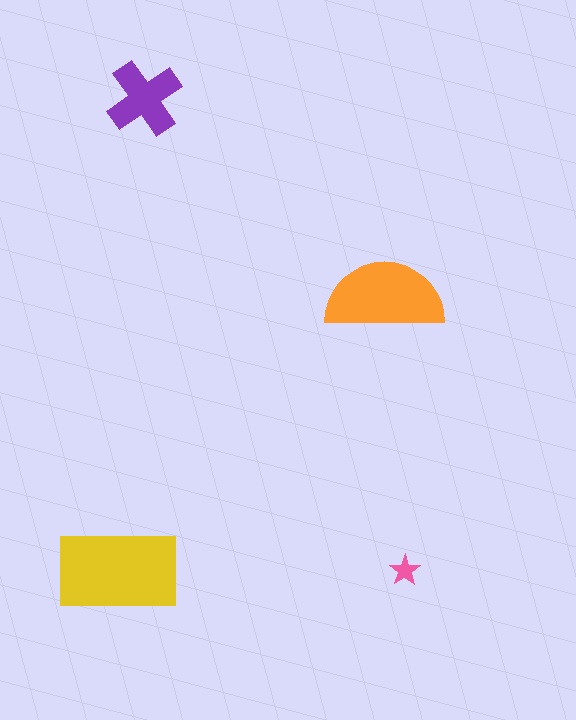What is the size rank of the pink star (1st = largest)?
4th.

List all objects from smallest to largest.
The pink star, the purple cross, the orange semicircle, the yellow rectangle.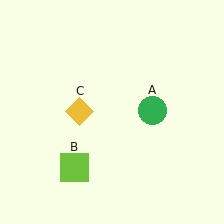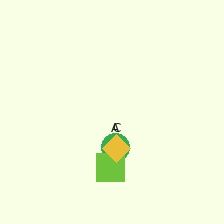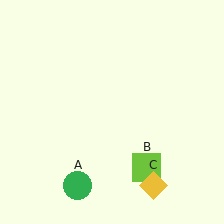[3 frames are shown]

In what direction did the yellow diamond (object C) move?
The yellow diamond (object C) moved down and to the right.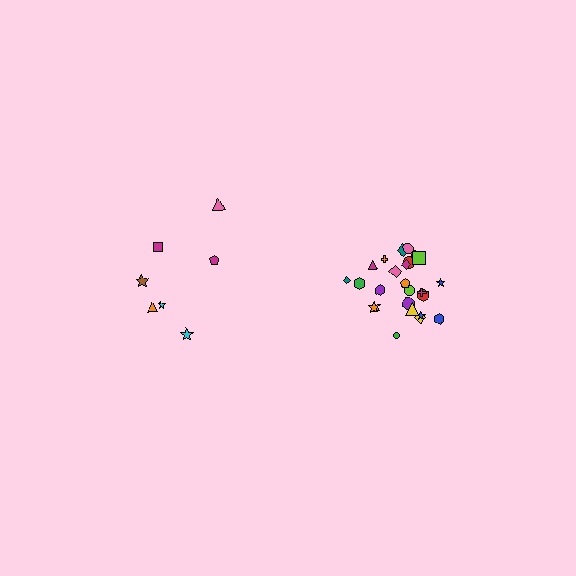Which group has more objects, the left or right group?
The right group.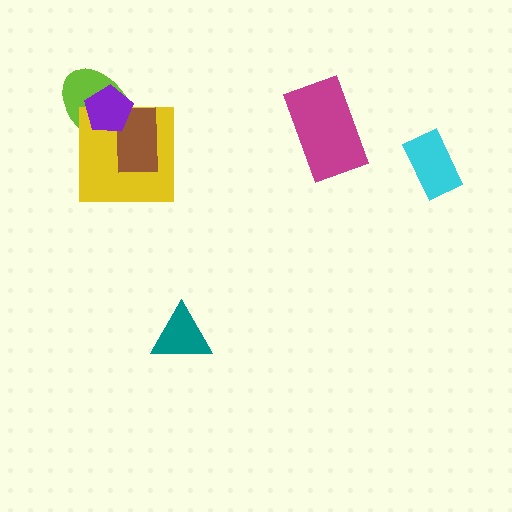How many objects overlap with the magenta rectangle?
0 objects overlap with the magenta rectangle.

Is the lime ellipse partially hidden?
Yes, it is partially covered by another shape.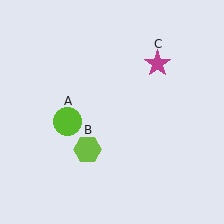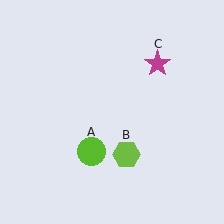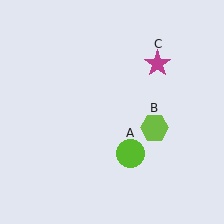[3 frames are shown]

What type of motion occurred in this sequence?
The lime circle (object A), lime hexagon (object B) rotated counterclockwise around the center of the scene.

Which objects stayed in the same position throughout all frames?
Magenta star (object C) remained stationary.